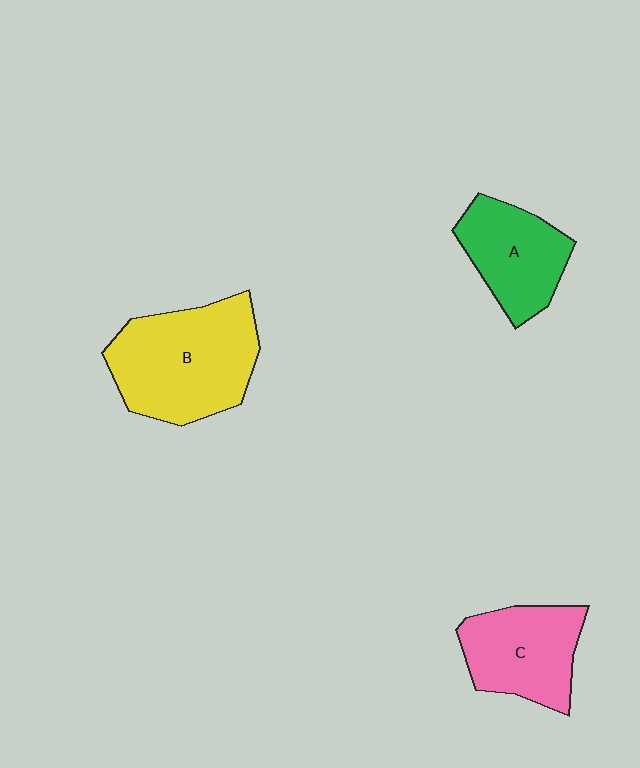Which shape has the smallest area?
Shape A (green).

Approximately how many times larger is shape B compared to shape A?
Approximately 1.6 times.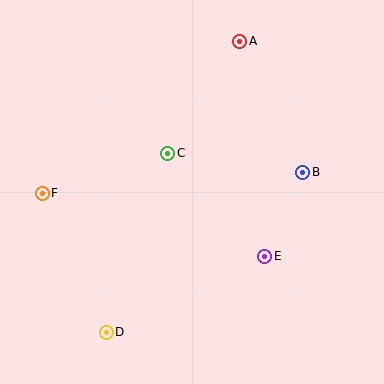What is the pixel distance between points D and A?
The distance between D and A is 320 pixels.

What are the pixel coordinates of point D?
Point D is at (106, 332).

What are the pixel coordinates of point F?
Point F is at (42, 193).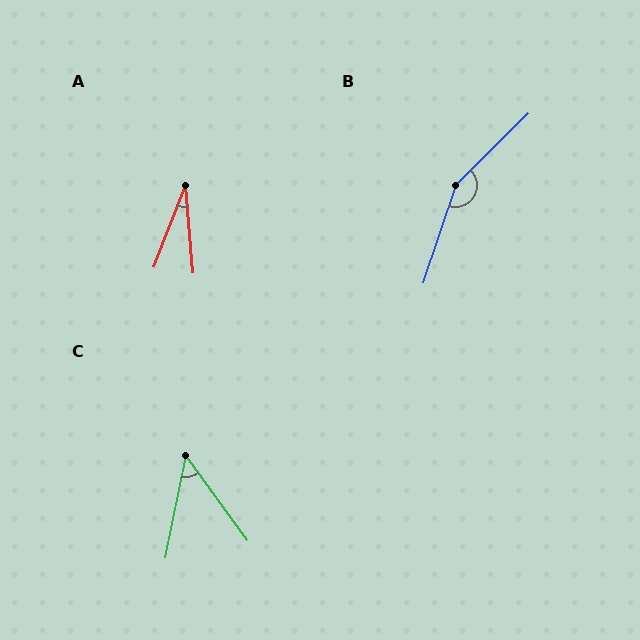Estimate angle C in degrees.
Approximately 48 degrees.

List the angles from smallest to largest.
A (26°), C (48°), B (153°).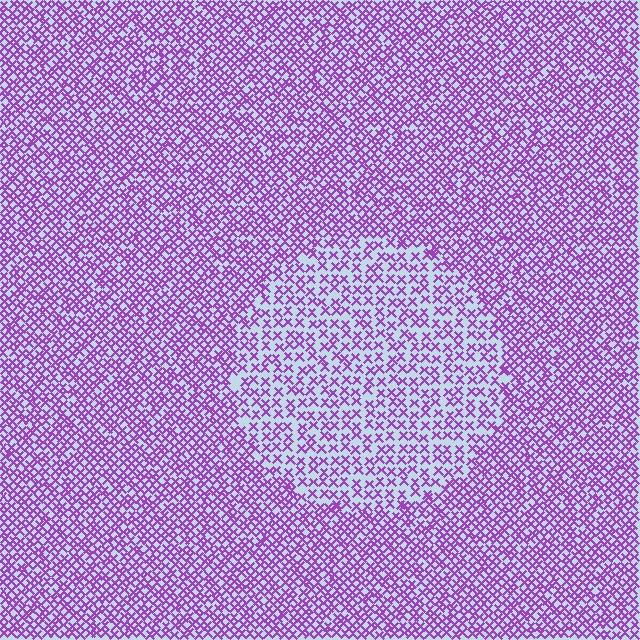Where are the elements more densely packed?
The elements are more densely packed outside the circle boundary.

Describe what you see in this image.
The image contains small purple elements arranged at two different densities. A circle-shaped region is visible where the elements are less densely packed than the surrounding area.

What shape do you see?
I see a circle.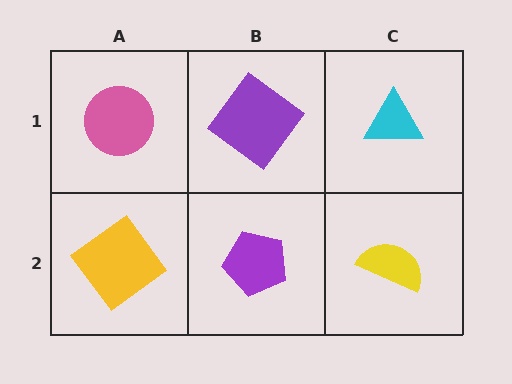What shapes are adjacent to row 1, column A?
A yellow diamond (row 2, column A), a purple diamond (row 1, column B).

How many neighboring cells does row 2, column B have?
3.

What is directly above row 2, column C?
A cyan triangle.